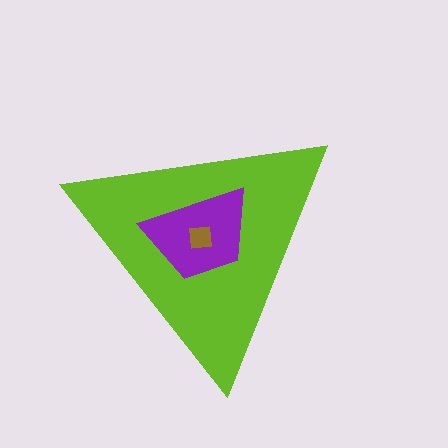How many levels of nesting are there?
3.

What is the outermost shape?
The lime triangle.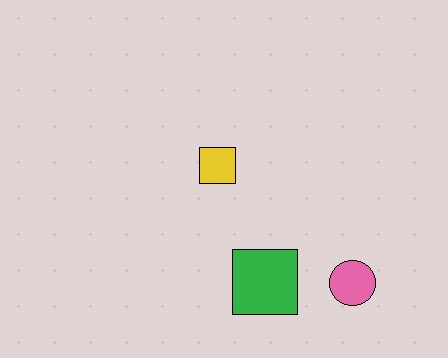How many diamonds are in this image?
There are no diamonds.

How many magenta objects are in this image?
There are no magenta objects.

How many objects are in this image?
There are 3 objects.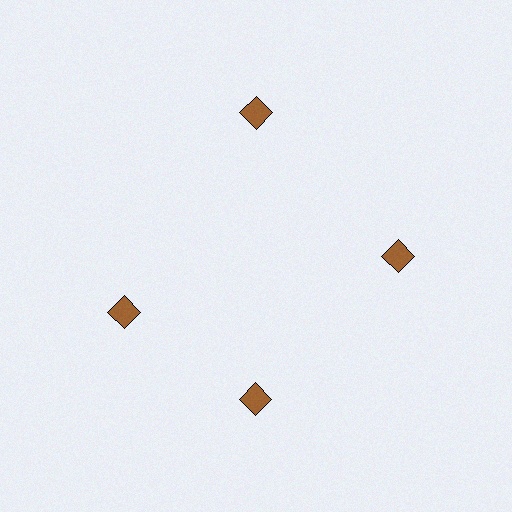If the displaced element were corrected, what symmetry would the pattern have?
It would have 4-fold rotational symmetry — the pattern would map onto itself every 90 degrees.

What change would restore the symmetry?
The symmetry would be restored by rotating it back into even spacing with its neighbors so that all 4 squares sit at equal angles and equal distance from the center.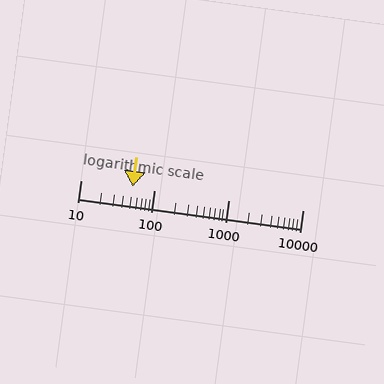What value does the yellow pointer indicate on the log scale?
The pointer indicates approximately 51.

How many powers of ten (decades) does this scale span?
The scale spans 3 decades, from 10 to 10000.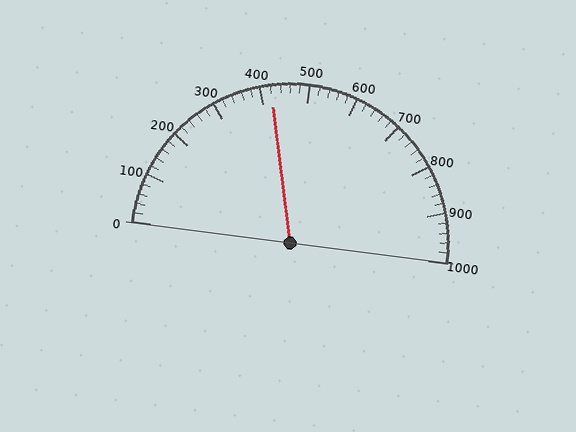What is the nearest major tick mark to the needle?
The nearest major tick mark is 400.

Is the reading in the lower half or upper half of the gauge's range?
The reading is in the lower half of the range (0 to 1000).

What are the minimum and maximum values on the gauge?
The gauge ranges from 0 to 1000.